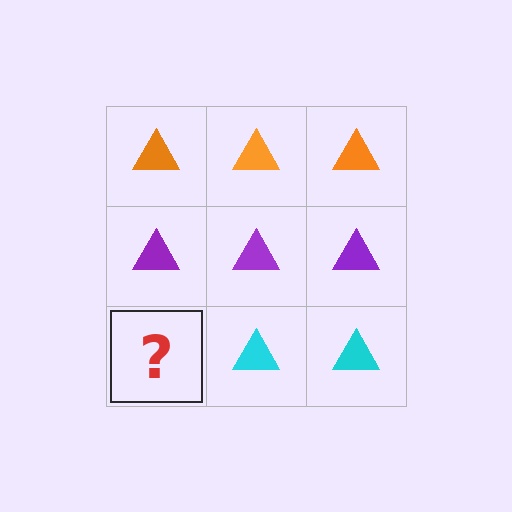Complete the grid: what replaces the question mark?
The question mark should be replaced with a cyan triangle.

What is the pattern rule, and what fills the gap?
The rule is that each row has a consistent color. The gap should be filled with a cyan triangle.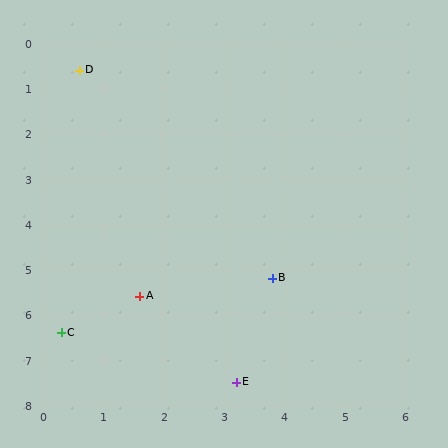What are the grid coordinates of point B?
Point B is at approximately (3.8, 5.2).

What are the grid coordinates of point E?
Point E is at approximately (3.2, 7.5).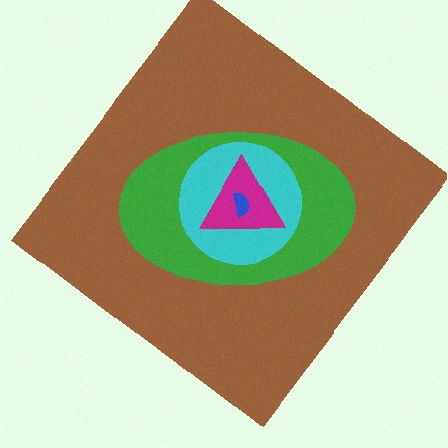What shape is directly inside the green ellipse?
The cyan circle.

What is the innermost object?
The blue semicircle.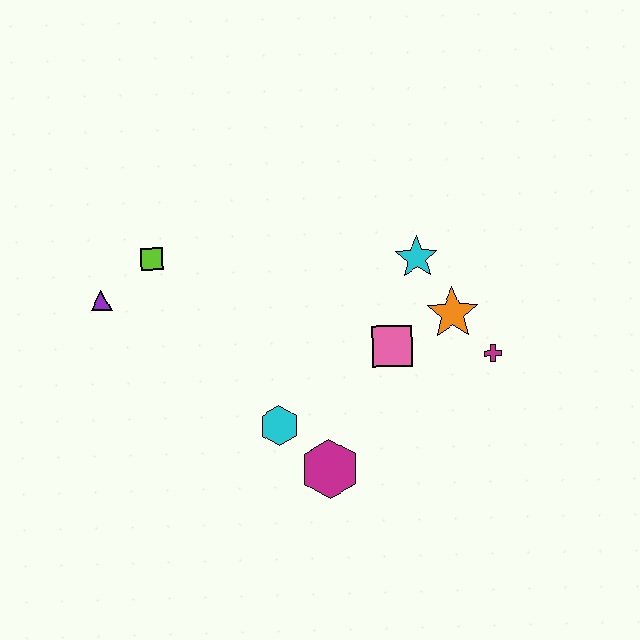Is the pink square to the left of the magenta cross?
Yes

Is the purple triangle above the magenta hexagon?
Yes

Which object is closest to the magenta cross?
The orange star is closest to the magenta cross.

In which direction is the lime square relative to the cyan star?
The lime square is to the left of the cyan star.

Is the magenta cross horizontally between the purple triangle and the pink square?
No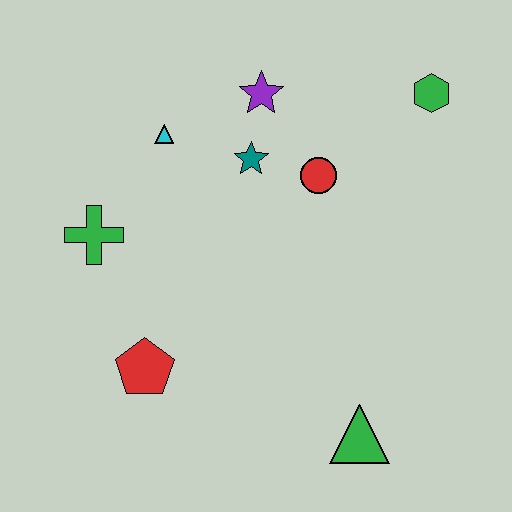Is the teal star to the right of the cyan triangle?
Yes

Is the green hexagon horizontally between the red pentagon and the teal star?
No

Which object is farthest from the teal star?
The green triangle is farthest from the teal star.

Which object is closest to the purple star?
The teal star is closest to the purple star.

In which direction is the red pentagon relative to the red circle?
The red pentagon is below the red circle.